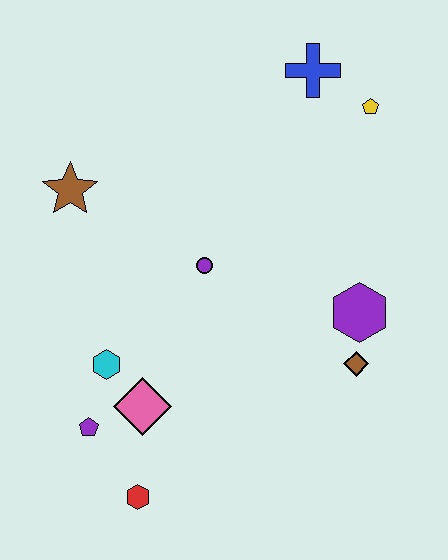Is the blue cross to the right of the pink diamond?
Yes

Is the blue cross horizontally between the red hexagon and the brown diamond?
Yes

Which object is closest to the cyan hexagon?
The pink diamond is closest to the cyan hexagon.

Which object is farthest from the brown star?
The brown diamond is farthest from the brown star.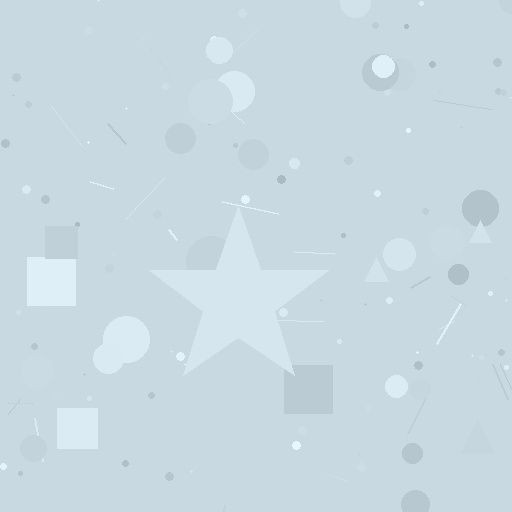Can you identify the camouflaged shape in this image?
The camouflaged shape is a star.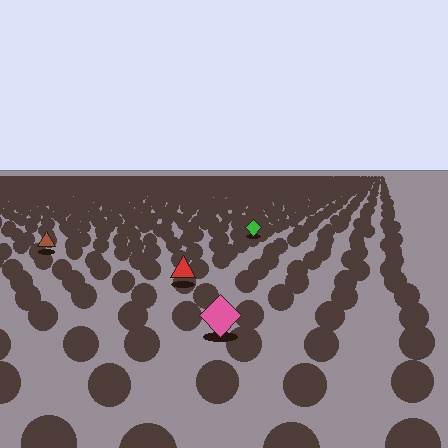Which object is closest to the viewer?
The pink diamond is closest. The texture marks near it are larger and more spread out.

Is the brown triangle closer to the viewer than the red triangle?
No. The red triangle is closer — you can tell from the texture gradient: the ground texture is coarser near it.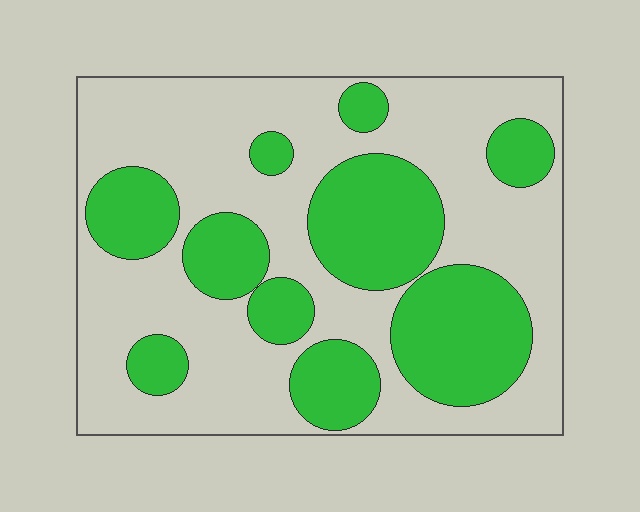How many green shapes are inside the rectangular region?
10.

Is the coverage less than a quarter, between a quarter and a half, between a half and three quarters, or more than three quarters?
Between a quarter and a half.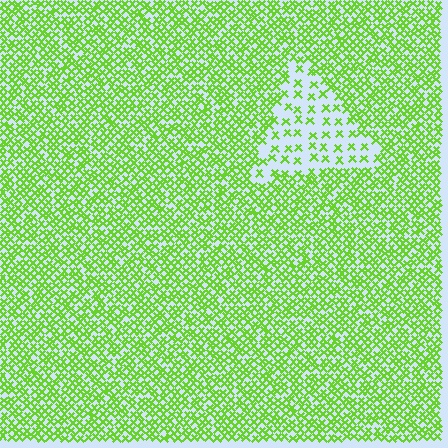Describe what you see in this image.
The image contains small lime elements arranged at two different densities. A triangle-shaped region is visible where the elements are less densely packed than the surrounding area.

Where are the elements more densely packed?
The elements are more densely packed outside the triangle boundary.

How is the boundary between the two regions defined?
The boundary is defined by a change in element density (approximately 2.8x ratio). All elements are the same color, size, and shape.